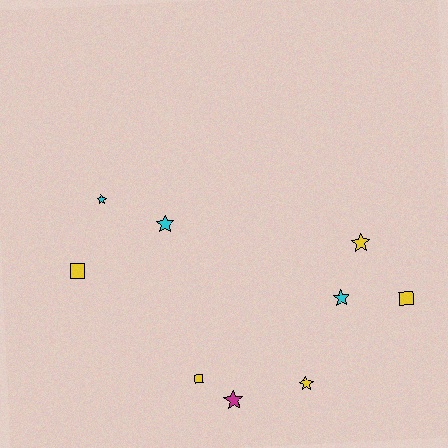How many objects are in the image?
There are 9 objects.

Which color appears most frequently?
Yellow, with 5 objects.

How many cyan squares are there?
There are no cyan squares.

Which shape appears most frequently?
Star, with 6 objects.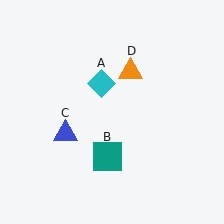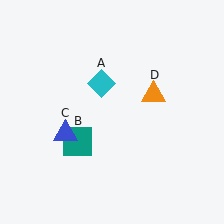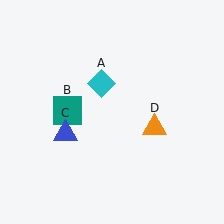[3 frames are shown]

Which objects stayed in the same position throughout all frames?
Cyan diamond (object A) and blue triangle (object C) remained stationary.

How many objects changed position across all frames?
2 objects changed position: teal square (object B), orange triangle (object D).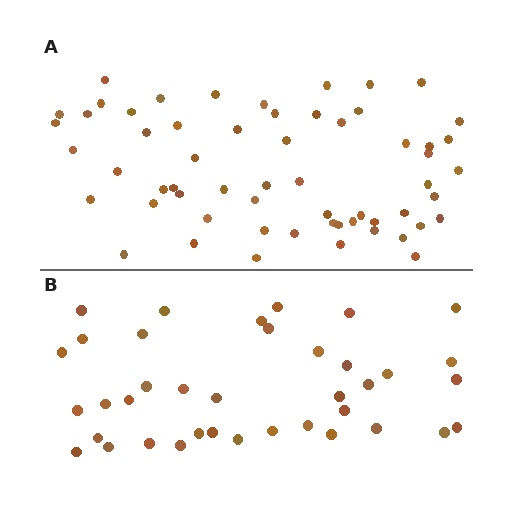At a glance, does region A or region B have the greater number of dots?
Region A (the top region) has more dots.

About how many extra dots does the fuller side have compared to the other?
Region A has approximately 20 more dots than region B.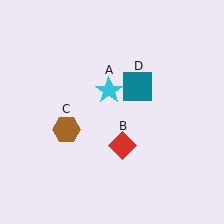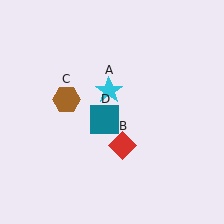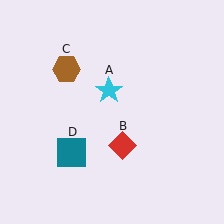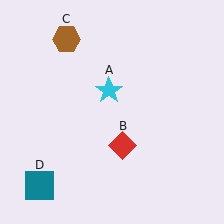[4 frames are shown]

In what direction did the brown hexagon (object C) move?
The brown hexagon (object C) moved up.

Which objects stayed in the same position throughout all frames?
Cyan star (object A) and red diamond (object B) remained stationary.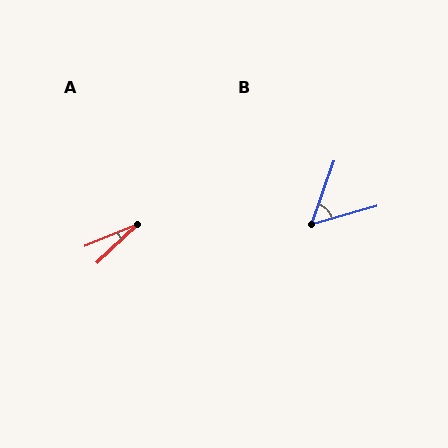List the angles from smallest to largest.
A (21°), B (55°).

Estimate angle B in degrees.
Approximately 55 degrees.